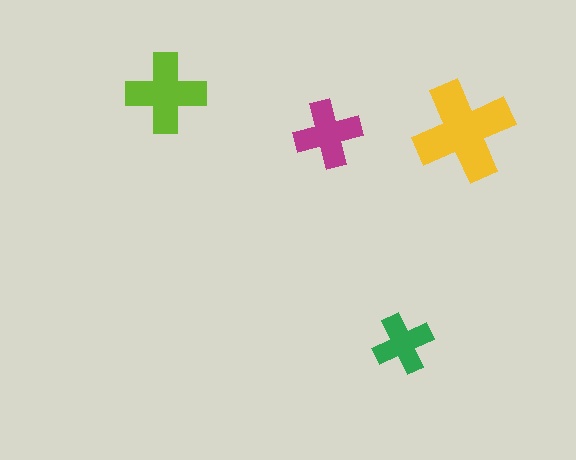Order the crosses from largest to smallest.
the yellow one, the lime one, the magenta one, the green one.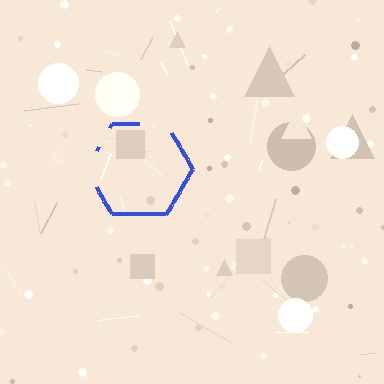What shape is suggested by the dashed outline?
The dashed outline suggests a hexagon.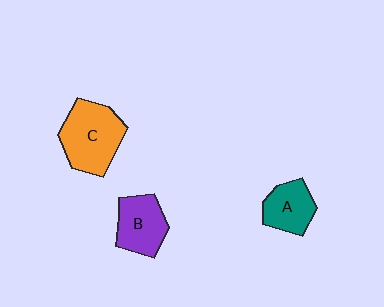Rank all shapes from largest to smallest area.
From largest to smallest: C (orange), B (purple), A (teal).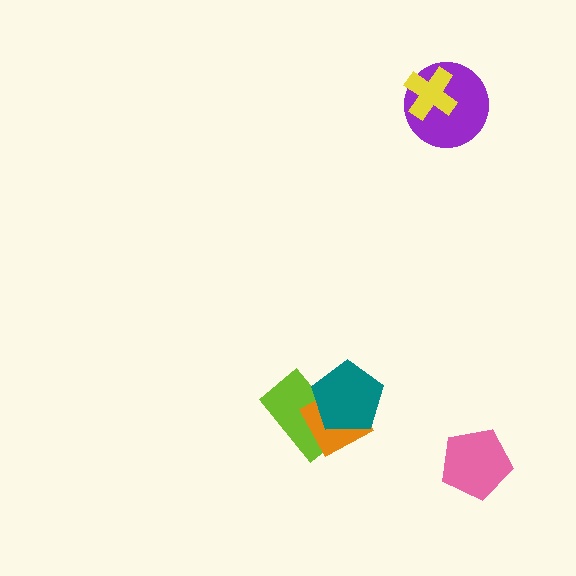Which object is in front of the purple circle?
The yellow cross is in front of the purple circle.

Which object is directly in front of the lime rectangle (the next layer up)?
The orange diamond is directly in front of the lime rectangle.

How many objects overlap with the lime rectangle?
2 objects overlap with the lime rectangle.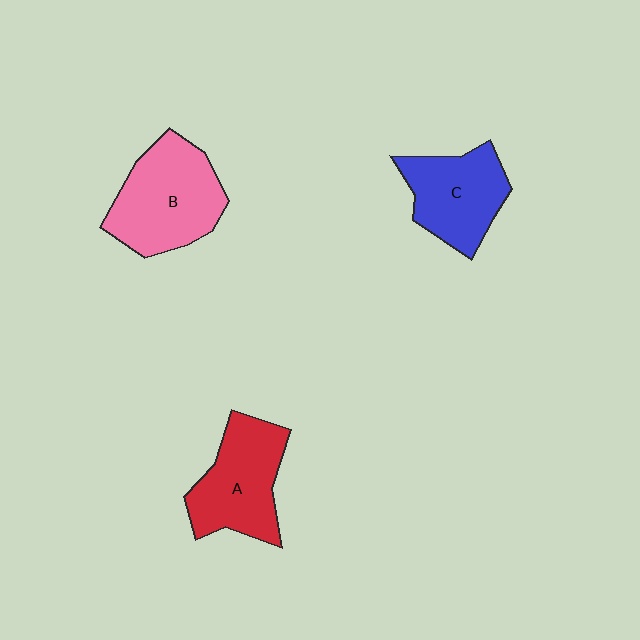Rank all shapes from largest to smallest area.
From largest to smallest: B (pink), A (red), C (blue).